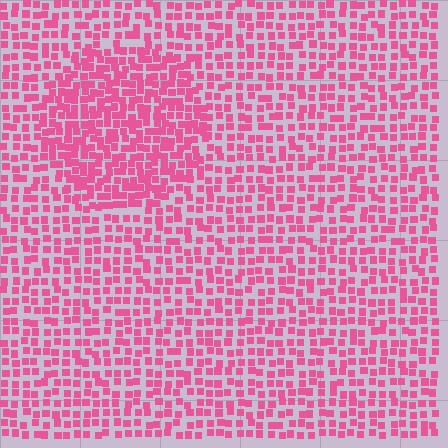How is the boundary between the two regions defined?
The boundary is defined by a change in element density (approximately 1.6x ratio). All elements are the same color, size, and shape.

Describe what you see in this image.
The image contains small pink elements arranged at two different densities. A circle-shaped region is visible where the elements are more densely packed than the surrounding area.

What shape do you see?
I see a circle.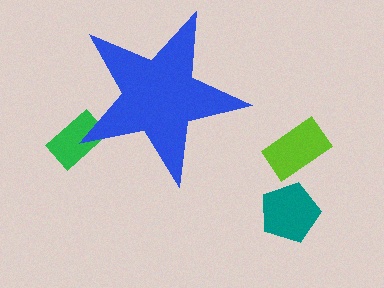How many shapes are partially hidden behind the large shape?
1 shape is partially hidden.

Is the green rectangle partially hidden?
Yes, the green rectangle is partially hidden behind the blue star.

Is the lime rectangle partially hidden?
No, the lime rectangle is fully visible.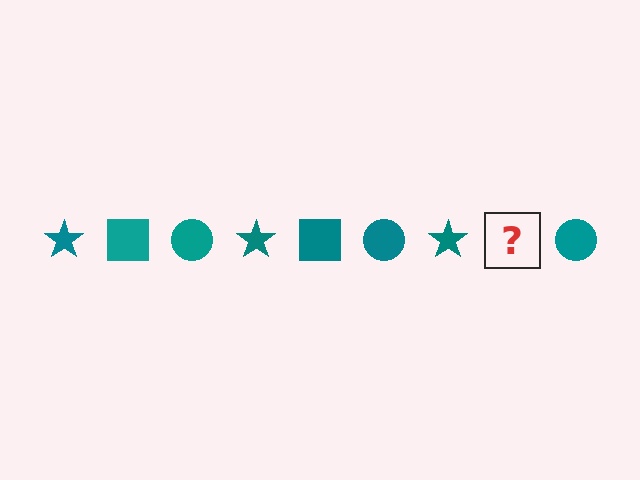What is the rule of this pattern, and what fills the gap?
The rule is that the pattern cycles through star, square, circle shapes in teal. The gap should be filled with a teal square.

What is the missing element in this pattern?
The missing element is a teal square.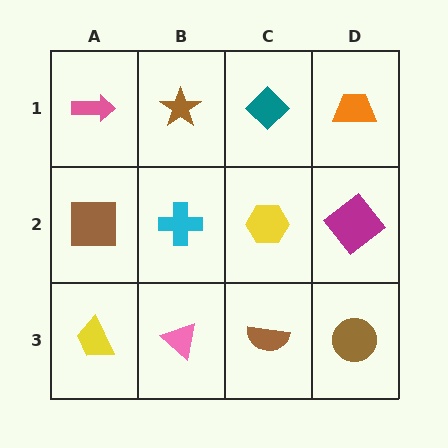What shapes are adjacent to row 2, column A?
A pink arrow (row 1, column A), a yellow trapezoid (row 3, column A), a cyan cross (row 2, column B).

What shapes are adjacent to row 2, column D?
An orange trapezoid (row 1, column D), a brown circle (row 3, column D), a yellow hexagon (row 2, column C).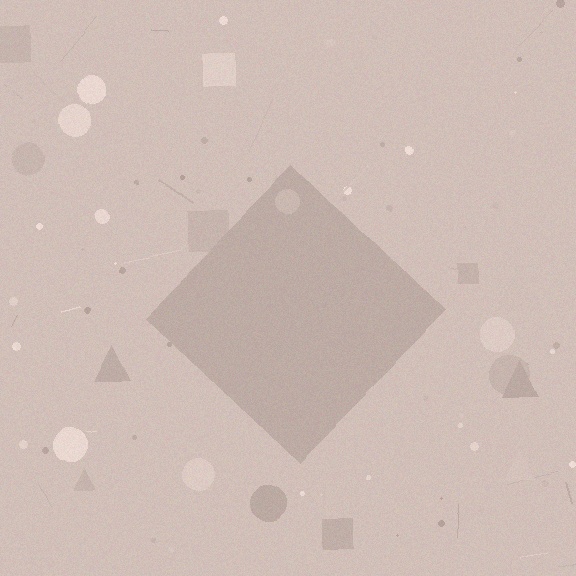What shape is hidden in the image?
A diamond is hidden in the image.